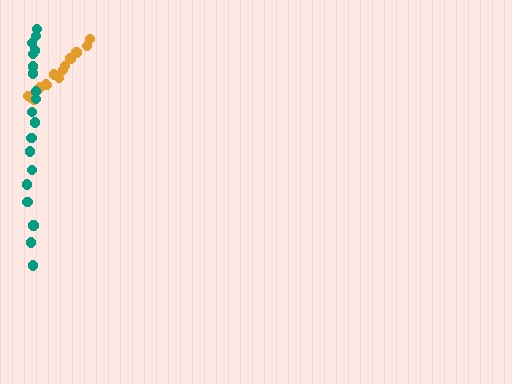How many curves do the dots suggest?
There are 2 distinct paths.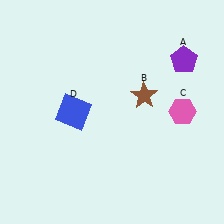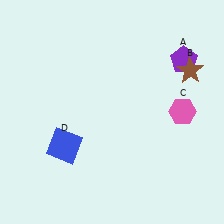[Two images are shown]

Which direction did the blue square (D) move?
The blue square (D) moved down.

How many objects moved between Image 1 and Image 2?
2 objects moved between the two images.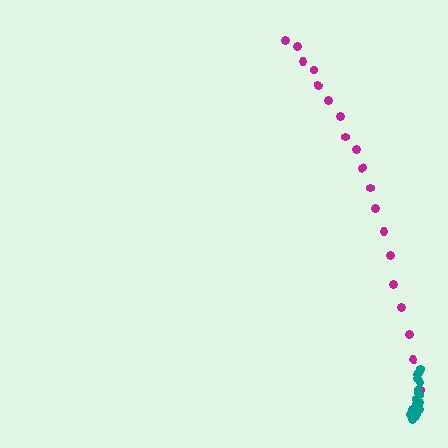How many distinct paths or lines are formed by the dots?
There are 2 distinct paths.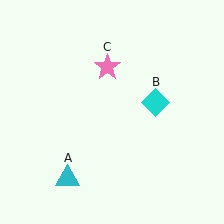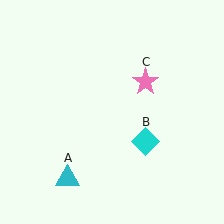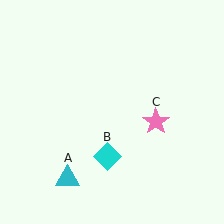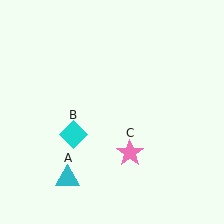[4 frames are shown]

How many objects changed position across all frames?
2 objects changed position: cyan diamond (object B), pink star (object C).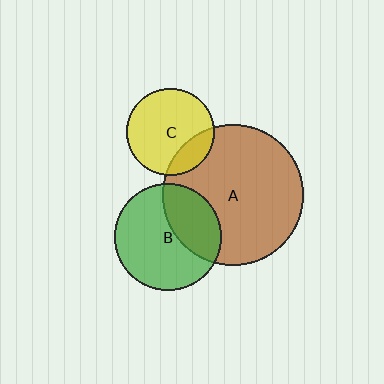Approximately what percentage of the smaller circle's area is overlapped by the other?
Approximately 35%.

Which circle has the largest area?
Circle A (brown).